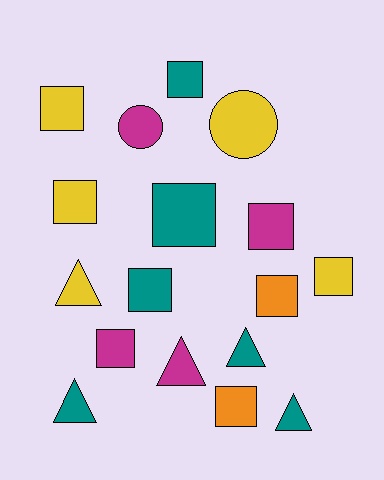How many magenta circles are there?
There is 1 magenta circle.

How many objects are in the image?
There are 17 objects.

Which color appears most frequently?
Teal, with 6 objects.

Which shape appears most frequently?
Square, with 10 objects.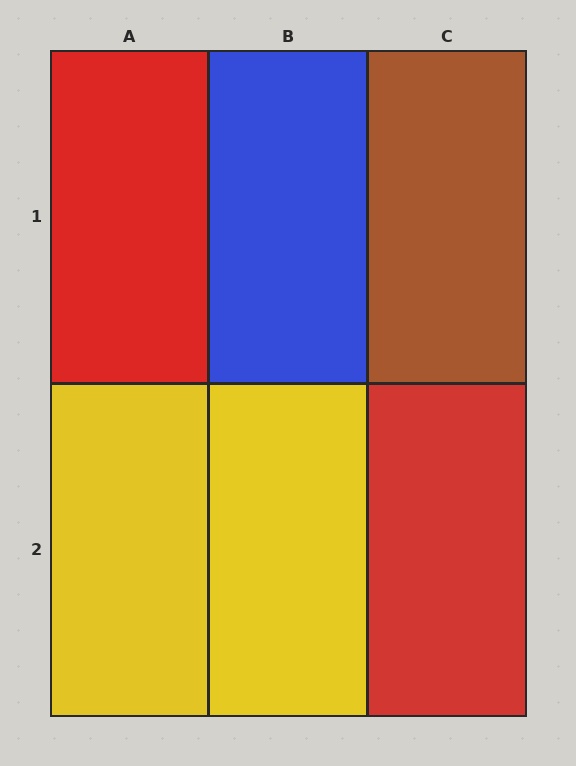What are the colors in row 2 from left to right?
Yellow, yellow, red.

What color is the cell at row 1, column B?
Blue.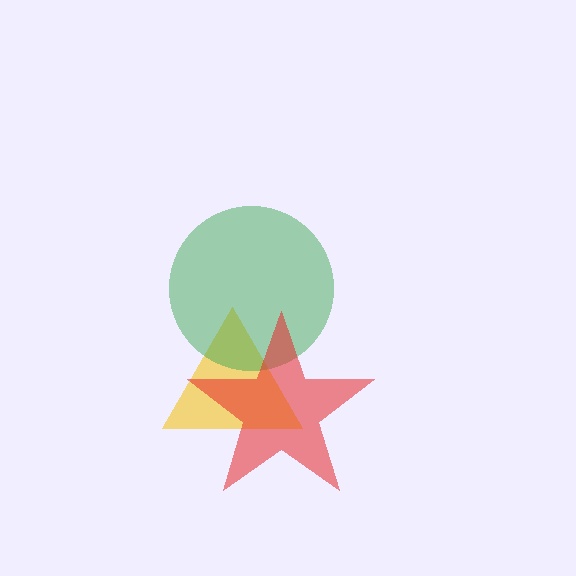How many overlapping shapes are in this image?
There are 3 overlapping shapes in the image.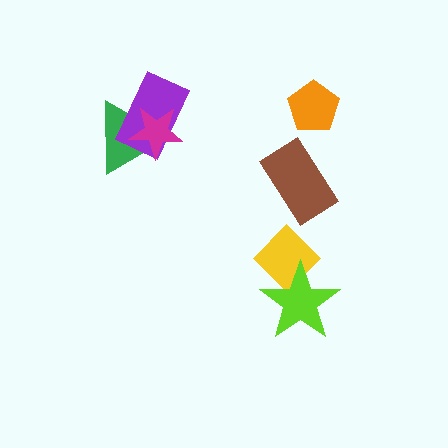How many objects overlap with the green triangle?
2 objects overlap with the green triangle.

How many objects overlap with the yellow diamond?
1 object overlaps with the yellow diamond.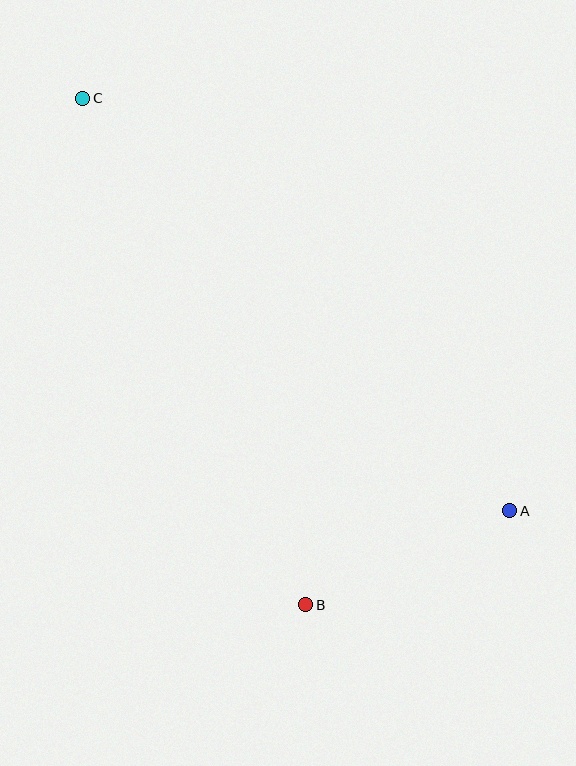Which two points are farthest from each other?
Points A and C are farthest from each other.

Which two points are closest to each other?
Points A and B are closest to each other.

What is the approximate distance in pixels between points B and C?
The distance between B and C is approximately 553 pixels.